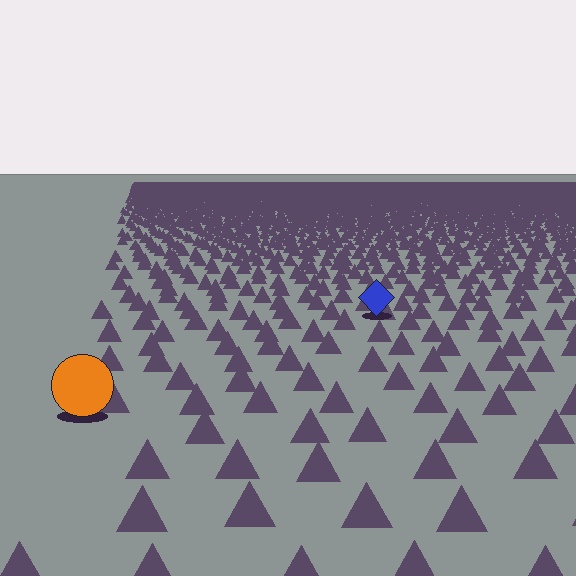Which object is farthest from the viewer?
The blue diamond is farthest from the viewer. It appears smaller and the ground texture around it is denser.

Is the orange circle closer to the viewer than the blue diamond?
Yes. The orange circle is closer — you can tell from the texture gradient: the ground texture is coarser near it.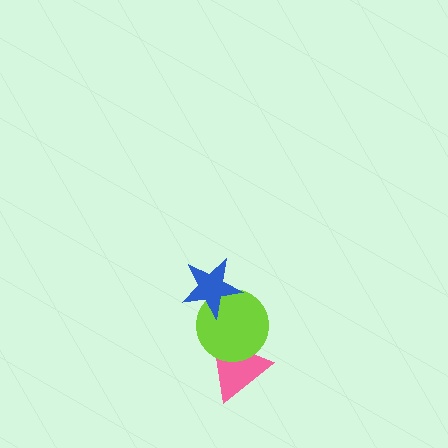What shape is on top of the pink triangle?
The lime circle is on top of the pink triangle.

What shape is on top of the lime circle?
The blue star is on top of the lime circle.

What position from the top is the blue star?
The blue star is 1st from the top.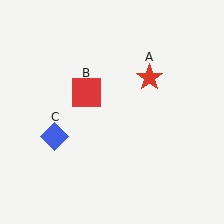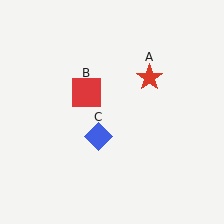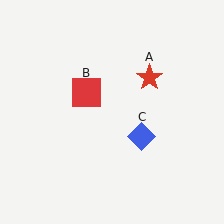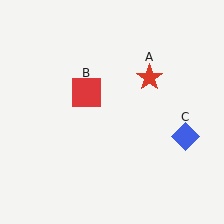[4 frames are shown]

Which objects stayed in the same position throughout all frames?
Red star (object A) and red square (object B) remained stationary.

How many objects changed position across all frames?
1 object changed position: blue diamond (object C).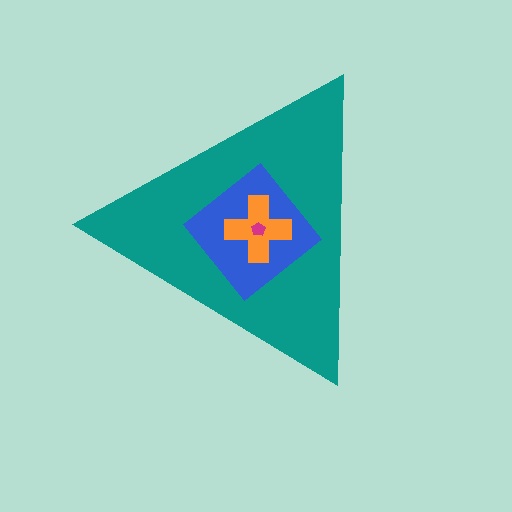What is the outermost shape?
The teal triangle.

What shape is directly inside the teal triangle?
The blue diamond.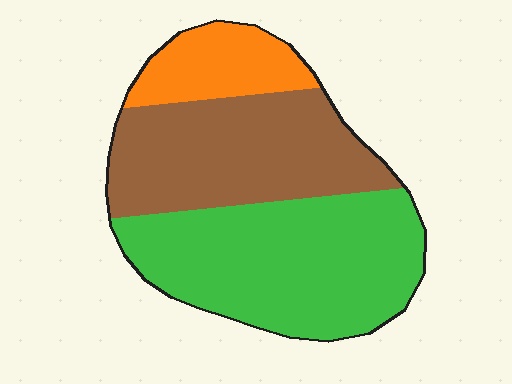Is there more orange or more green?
Green.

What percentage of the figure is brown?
Brown takes up about three eighths (3/8) of the figure.